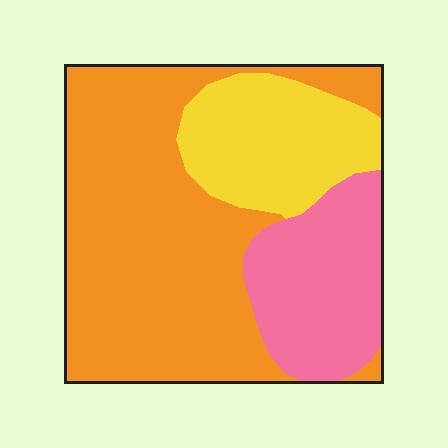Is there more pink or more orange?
Orange.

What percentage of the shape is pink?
Pink takes up about one fifth (1/5) of the shape.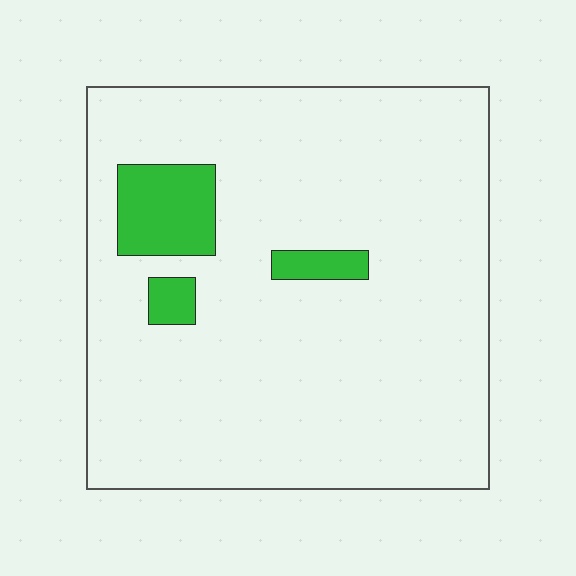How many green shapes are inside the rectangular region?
3.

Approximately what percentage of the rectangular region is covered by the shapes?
Approximately 10%.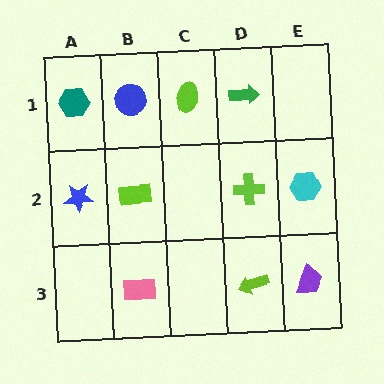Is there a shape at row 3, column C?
No, that cell is empty.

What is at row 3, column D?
A lime arrow.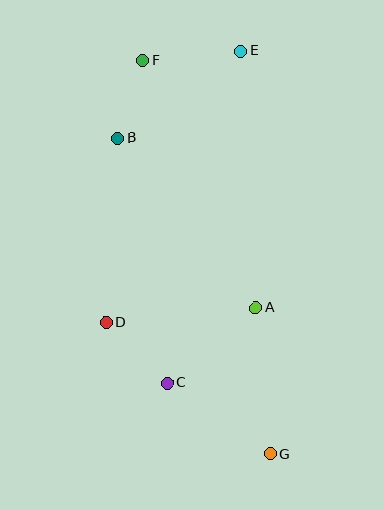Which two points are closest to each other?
Points B and F are closest to each other.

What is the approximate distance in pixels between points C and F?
The distance between C and F is approximately 324 pixels.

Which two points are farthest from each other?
Points F and G are farthest from each other.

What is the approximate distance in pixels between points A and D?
The distance between A and D is approximately 151 pixels.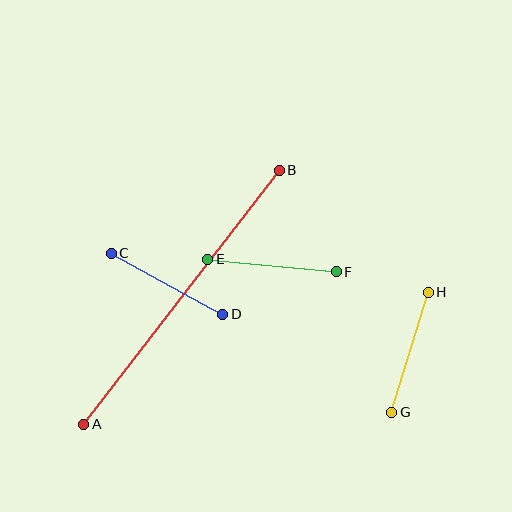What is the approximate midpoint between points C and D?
The midpoint is at approximately (167, 284) pixels.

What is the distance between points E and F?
The distance is approximately 129 pixels.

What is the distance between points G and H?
The distance is approximately 125 pixels.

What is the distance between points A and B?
The distance is approximately 320 pixels.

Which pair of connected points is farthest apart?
Points A and B are farthest apart.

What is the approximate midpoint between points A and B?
The midpoint is at approximately (181, 297) pixels.